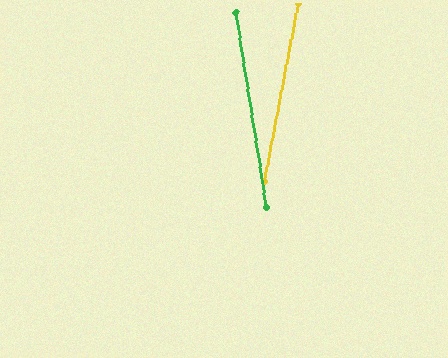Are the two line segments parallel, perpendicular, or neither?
Neither parallel nor perpendicular — they differ by about 20°.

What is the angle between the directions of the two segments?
Approximately 20 degrees.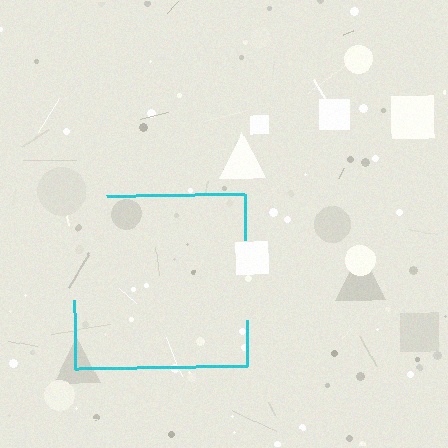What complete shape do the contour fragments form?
The contour fragments form a square.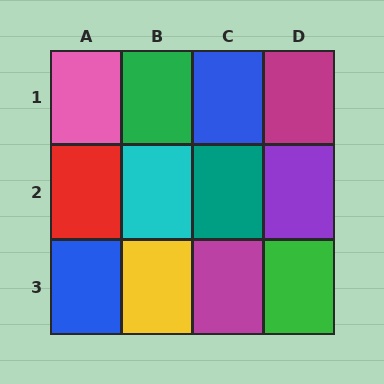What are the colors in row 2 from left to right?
Red, cyan, teal, purple.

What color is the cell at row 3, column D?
Green.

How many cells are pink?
1 cell is pink.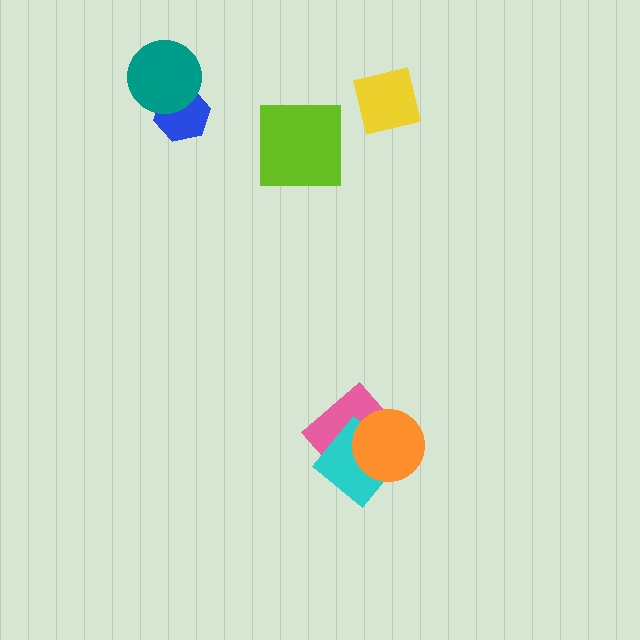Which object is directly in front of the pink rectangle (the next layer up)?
The cyan diamond is directly in front of the pink rectangle.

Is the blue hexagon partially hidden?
Yes, it is partially covered by another shape.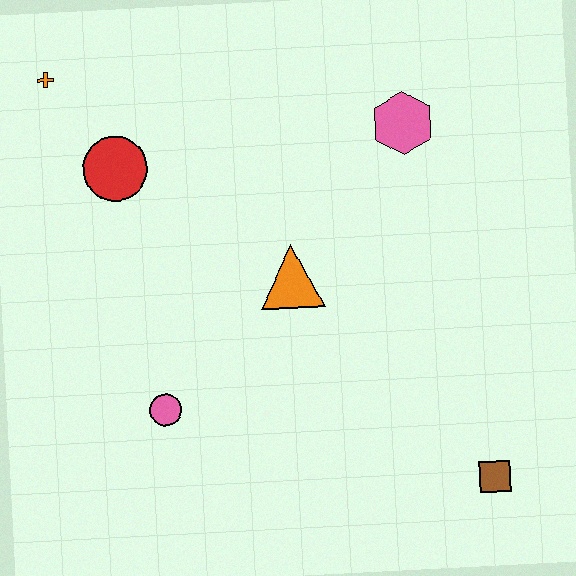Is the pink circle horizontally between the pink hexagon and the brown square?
No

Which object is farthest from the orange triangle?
The orange cross is farthest from the orange triangle.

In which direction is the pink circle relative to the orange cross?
The pink circle is below the orange cross.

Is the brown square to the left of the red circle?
No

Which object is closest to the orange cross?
The red circle is closest to the orange cross.